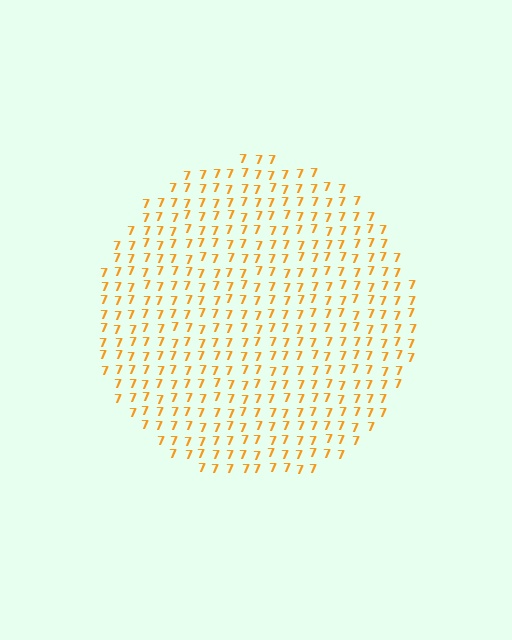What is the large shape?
The large shape is a circle.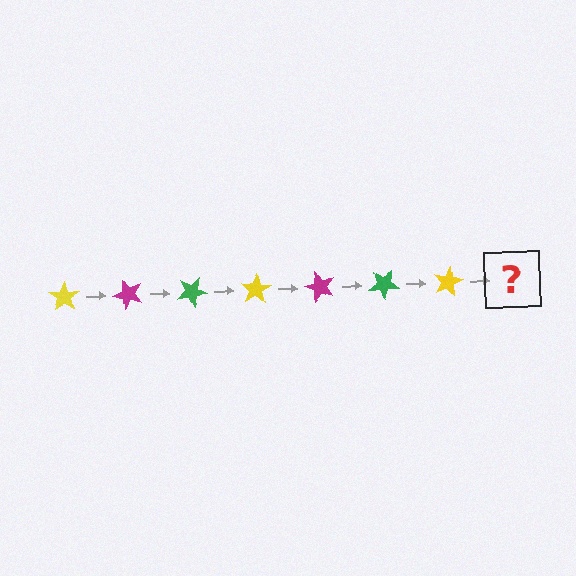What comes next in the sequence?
The next element should be a magenta star, rotated 350 degrees from the start.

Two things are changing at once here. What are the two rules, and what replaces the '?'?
The two rules are that it rotates 50 degrees each step and the color cycles through yellow, magenta, and green. The '?' should be a magenta star, rotated 350 degrees from the start.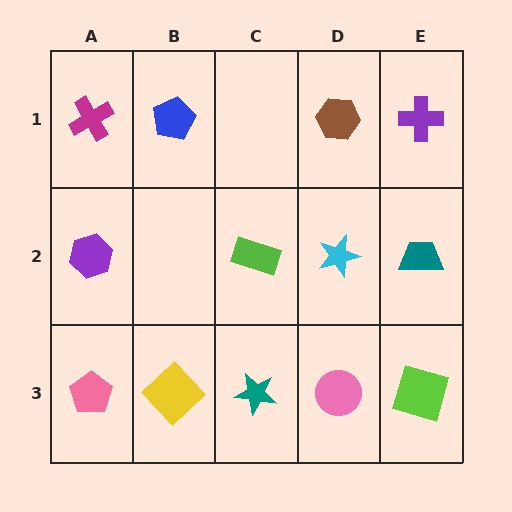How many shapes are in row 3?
5 shapes.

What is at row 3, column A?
A pink pentagon.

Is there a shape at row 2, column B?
No, that cell is empty.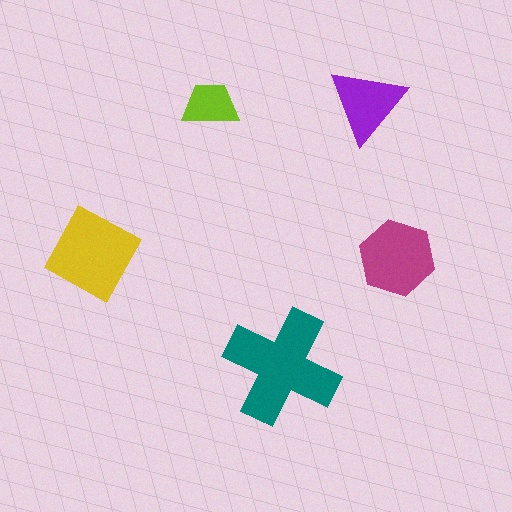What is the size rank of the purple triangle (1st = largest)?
4th.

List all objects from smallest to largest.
The lime trapezoid, the purple triangle, the magenta hexagon, the yellow square, the teal cross.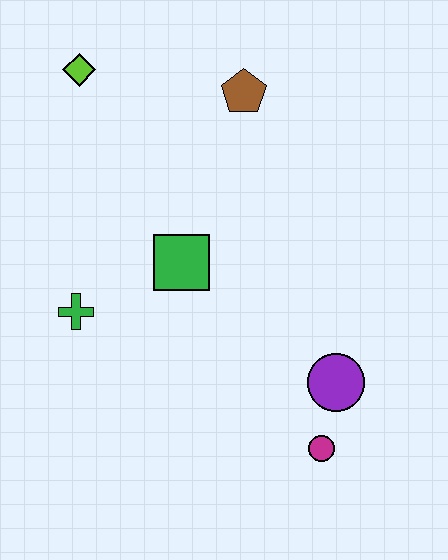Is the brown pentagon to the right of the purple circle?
No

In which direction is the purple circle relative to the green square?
The purple circle is to the right of the green square.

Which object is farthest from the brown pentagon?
The magenta circle is farthest from the brown pentagon.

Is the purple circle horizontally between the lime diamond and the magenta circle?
No